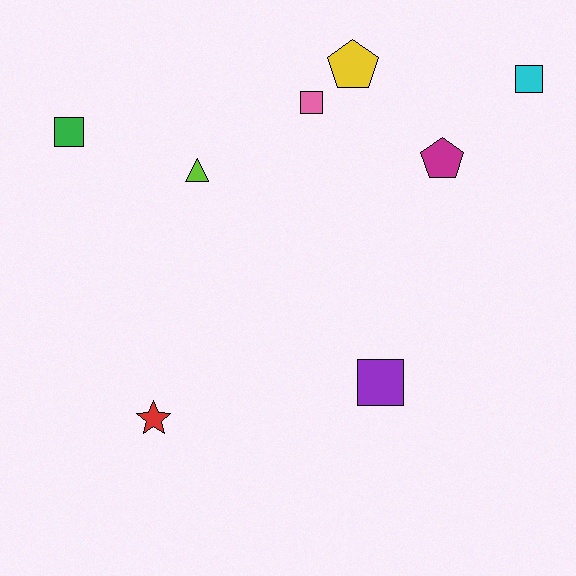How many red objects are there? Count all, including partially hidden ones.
There is 1 red object.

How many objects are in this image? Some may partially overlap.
There are 8 objects.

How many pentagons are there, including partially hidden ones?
There are 2 pentagons.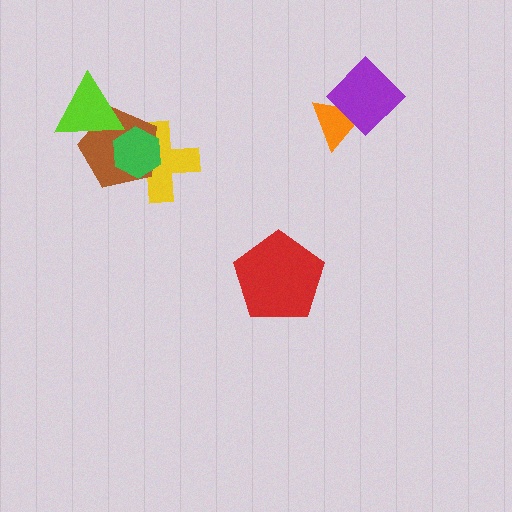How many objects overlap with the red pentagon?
0 objects overlap with the red pentagon.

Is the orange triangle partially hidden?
Yes, it is partially covered by another shape.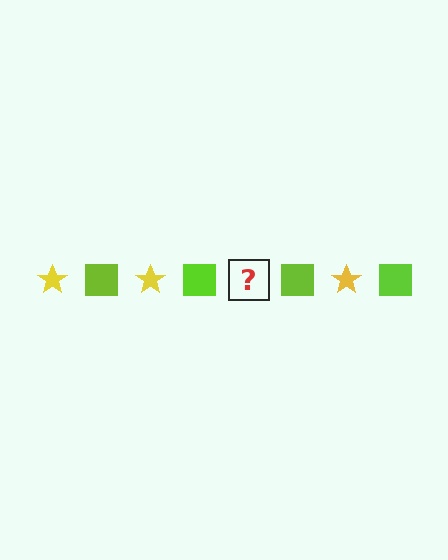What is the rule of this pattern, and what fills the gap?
The rule is that the pattern alternates between yellow star and lime square. The gap should be filled with a yellow star.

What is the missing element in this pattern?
The missing element is a yellow star.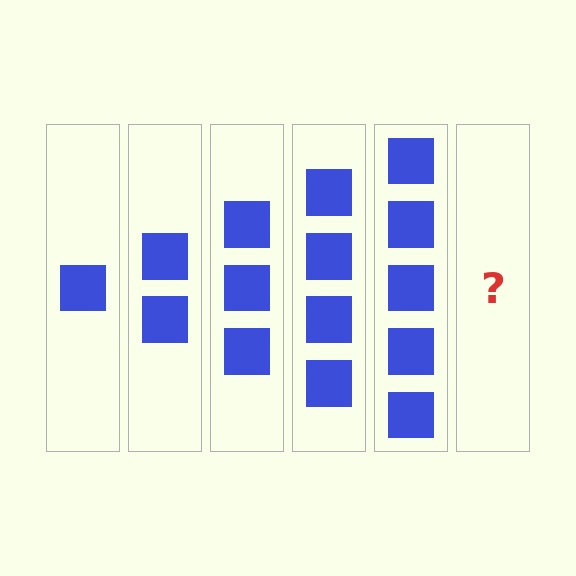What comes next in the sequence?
The next element should be 6 squares.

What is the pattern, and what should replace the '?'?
The pattern is that each step adds one more square. The '?' should be 6 squares.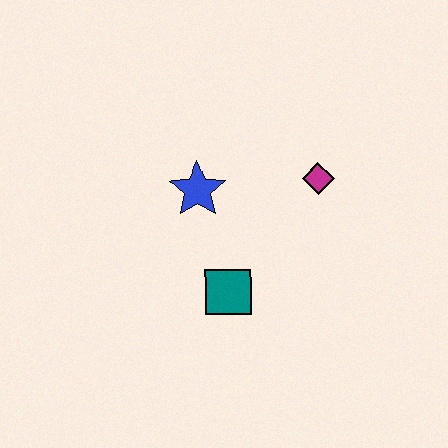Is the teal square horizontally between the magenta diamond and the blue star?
Yes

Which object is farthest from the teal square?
The magenta diamond is farthest from the teal square.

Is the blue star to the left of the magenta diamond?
Yes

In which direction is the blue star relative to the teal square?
The blue star is above the teal square.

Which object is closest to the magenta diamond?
The blue star is closest to the magenta diamond.